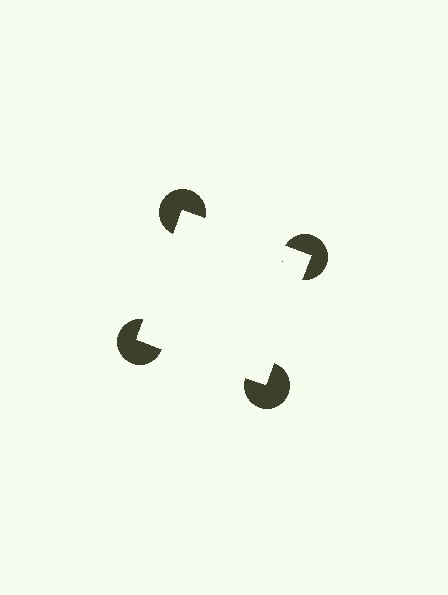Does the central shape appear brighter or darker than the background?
It typically appears slightly brighter than the background, even though no actual brightness change is drawn.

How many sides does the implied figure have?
4 sides.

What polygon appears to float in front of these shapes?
An illusory square — its edges are inferred from the aligned wedge cuts in the pac-man discs, not physically drawn.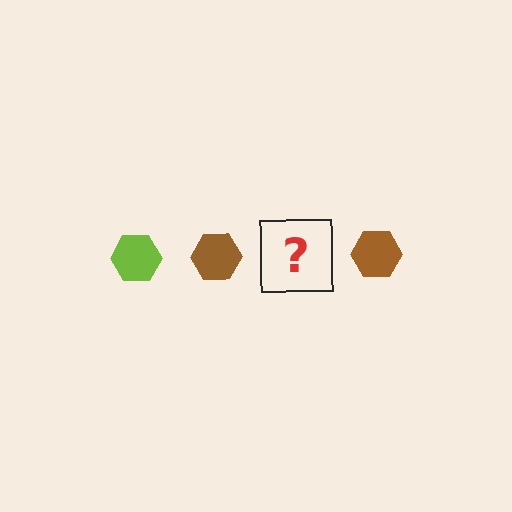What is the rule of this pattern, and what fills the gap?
The rule is that the pattern cycles through lime, brown hexagons. The gap should be filled with a lime hexagon.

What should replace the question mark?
The question mark should be replaced with a lime hexagon.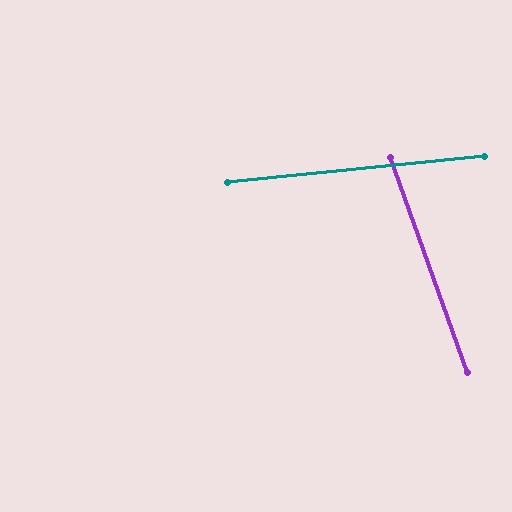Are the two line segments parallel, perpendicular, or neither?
Neither parallel nor perpendicular — they differ by about 76°.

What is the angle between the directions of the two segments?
Approximately 76 degrees.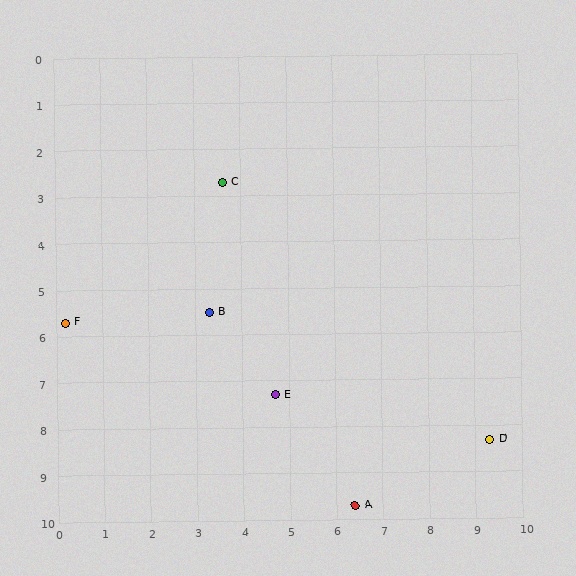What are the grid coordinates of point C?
Point C is at approximately (3.6, 2.7).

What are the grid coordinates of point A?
Point A is at approximately (6.4, 9.7).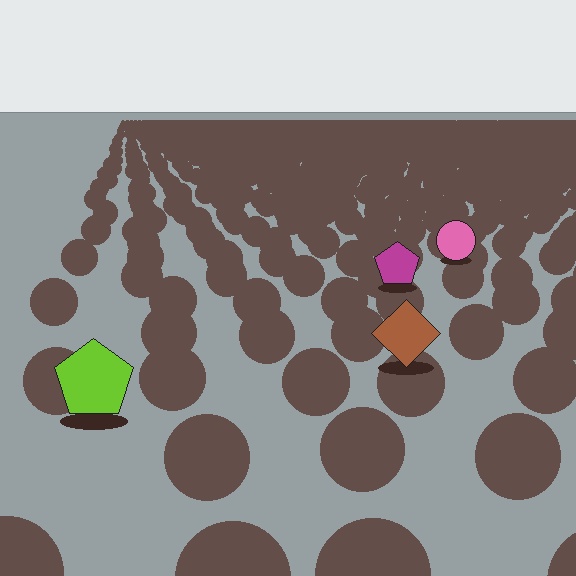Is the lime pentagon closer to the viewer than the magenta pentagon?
Yes. The lime pentagon is closer — you can tell from the texture gradient: the ground texture is coarser near it.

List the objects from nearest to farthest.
From nearest to farthest: the lime pentagon, the brown diamond, the magenta pentagon, the pink circle.